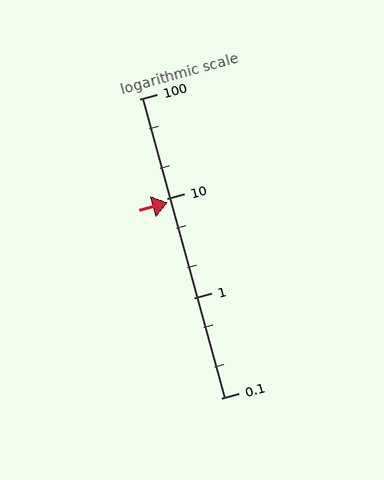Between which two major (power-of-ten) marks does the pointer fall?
The pointer is between 1 and 10.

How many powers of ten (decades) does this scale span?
The scale spans 3 decades, from 0.1 to 100.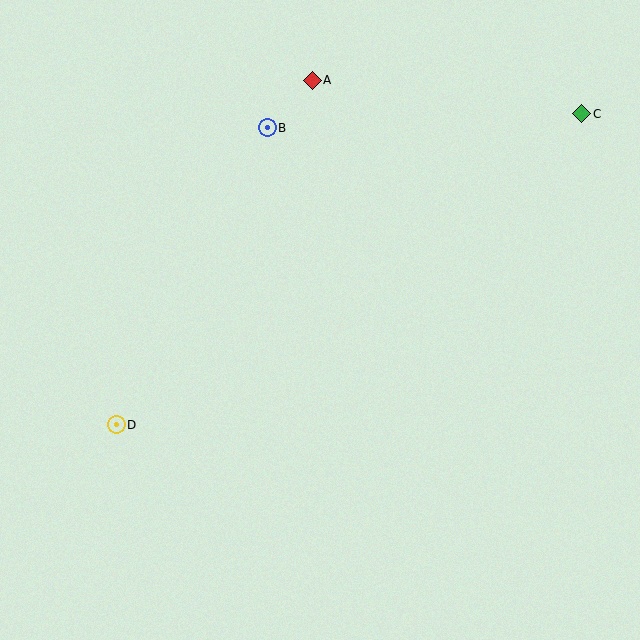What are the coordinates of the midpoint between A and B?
The midpoint between A and B is at (290, 104).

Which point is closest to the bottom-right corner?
Point C is closest to the bottom-right corner.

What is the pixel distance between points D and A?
The distance between D and A is 396 pixels.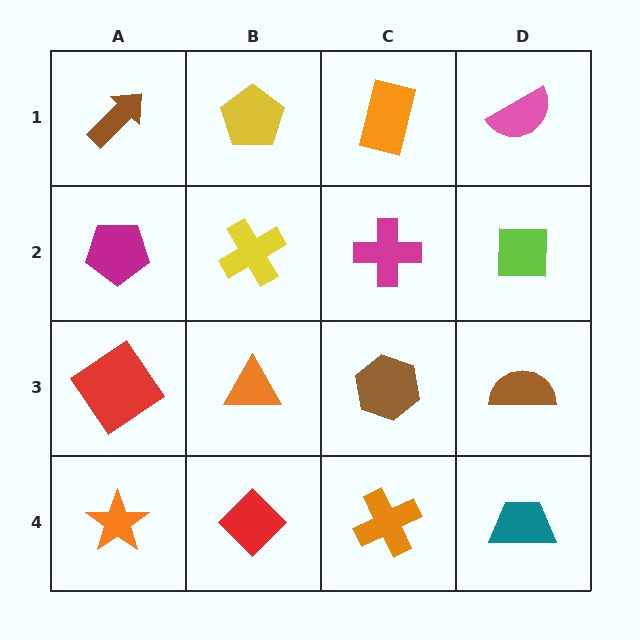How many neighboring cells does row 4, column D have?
2.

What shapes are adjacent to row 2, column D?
A pink semicircle (row 1, column D), a brown semicircle (row 3, column D), a magenta cross (row 2, column C).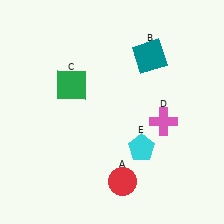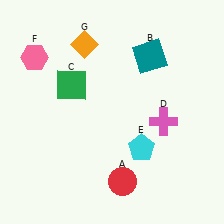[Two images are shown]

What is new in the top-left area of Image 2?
An orange diamond (G) was added in the top-left area of Image 2.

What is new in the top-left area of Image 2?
A pink hexagon (F) was added in the top-left area of Image 2.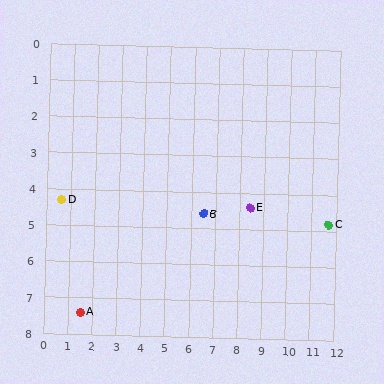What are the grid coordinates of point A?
Point A is at approximately (1.5, 7.4).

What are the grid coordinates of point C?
Point C is at approximately (11.7, 4.8).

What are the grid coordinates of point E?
Point E is at approximately (8.4, 4.4).